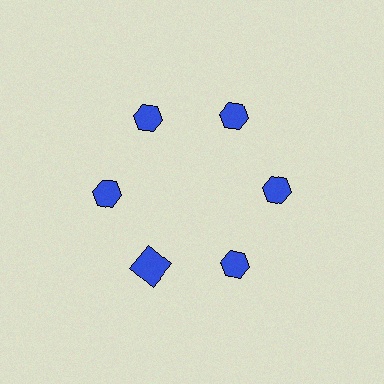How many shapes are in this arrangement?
There are 6 shapes arranged in a ring pattern.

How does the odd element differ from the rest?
It has a different shape: square instead of hexagon.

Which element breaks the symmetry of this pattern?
The blue square at roughly the 7 o'clock position breaks the symmetry. All other shapes are blue hexagons.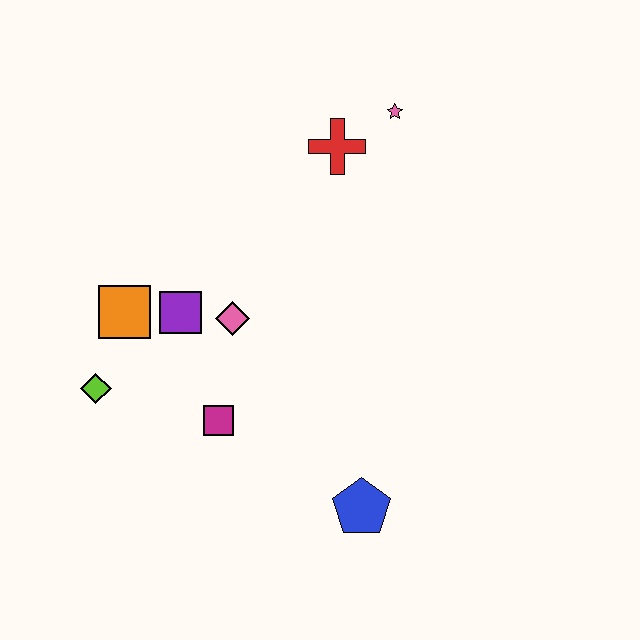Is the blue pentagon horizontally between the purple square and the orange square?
No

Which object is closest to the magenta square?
The pink diamond is closest to the magenta square.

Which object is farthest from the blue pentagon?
The pink star is farthest from the blue pentagon.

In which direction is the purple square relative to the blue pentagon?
The purple square is above the blue pentagon.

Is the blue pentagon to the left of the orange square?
No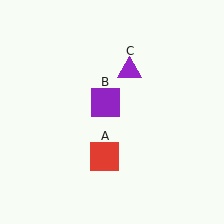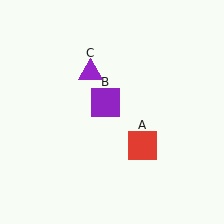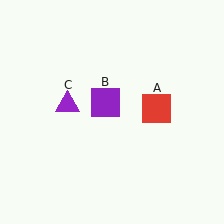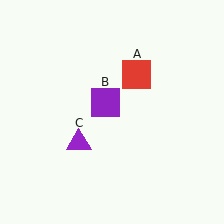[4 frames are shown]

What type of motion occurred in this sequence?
The red square (object A), purple triangle (object C) rotated counterclockwise around the center of the scene.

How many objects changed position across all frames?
2 objects changed position: red square (object A), purple triangle (object C).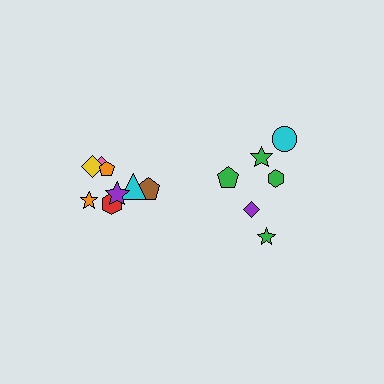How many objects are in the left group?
There are 8 objects.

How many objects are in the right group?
There are 6 objects.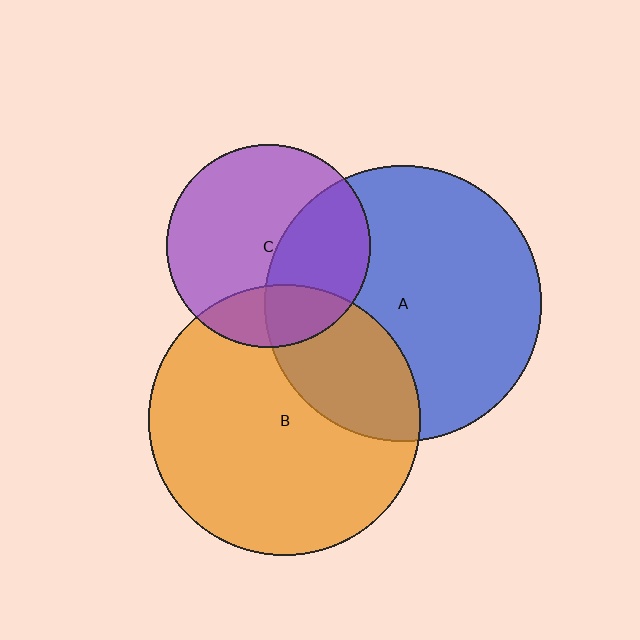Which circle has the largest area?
Circle A (blue).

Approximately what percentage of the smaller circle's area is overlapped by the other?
Approximately 30%.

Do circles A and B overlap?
Yes.